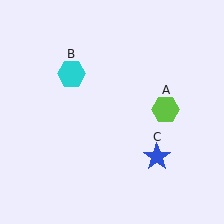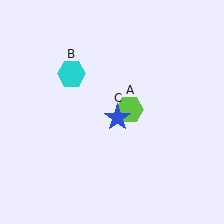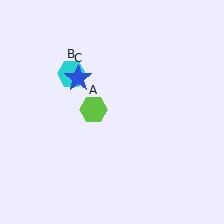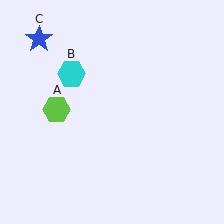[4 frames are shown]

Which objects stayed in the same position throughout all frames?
Cyan hexagon (object B) remained stationary.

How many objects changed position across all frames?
2 objects changed position: lime hexagon (object A), blue star (object C).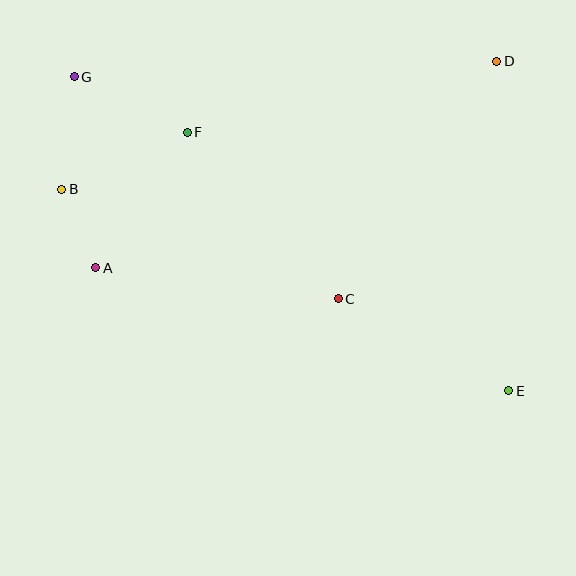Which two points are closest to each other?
Points A and B are closest to each other.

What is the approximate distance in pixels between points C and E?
The distance between C and E is approximately 194 pixels.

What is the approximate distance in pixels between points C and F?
The distance between C and F is approximately 224 pixels.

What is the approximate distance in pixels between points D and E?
The distance between D and E is approximately 330 pixels.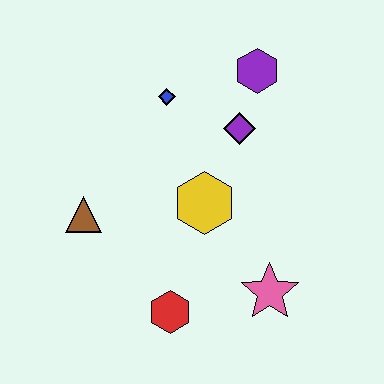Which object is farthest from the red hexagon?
The purple hexagon is farthest from the red hexagon.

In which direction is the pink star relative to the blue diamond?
The pink star is below the blue diamond.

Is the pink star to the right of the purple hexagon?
Yes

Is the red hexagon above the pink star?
No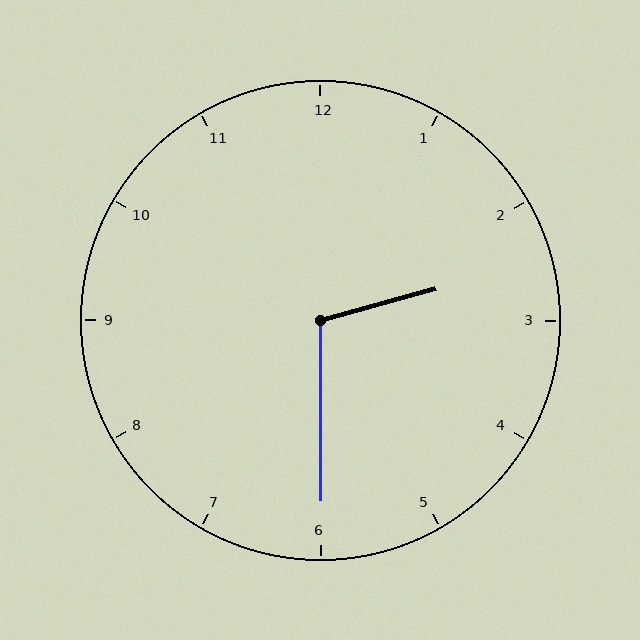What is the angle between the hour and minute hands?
Approximately 105 degrees.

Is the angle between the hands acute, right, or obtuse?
It is obtuse.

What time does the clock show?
2:30.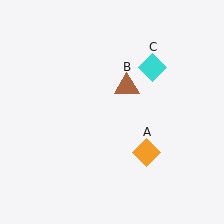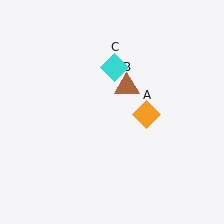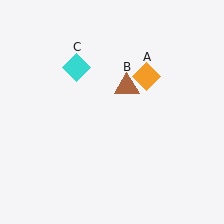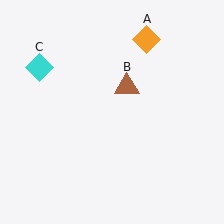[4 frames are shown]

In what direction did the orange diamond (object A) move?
The orange diamond (object A) moved up.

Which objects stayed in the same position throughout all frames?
Brown triangle (object B) remained stationary.